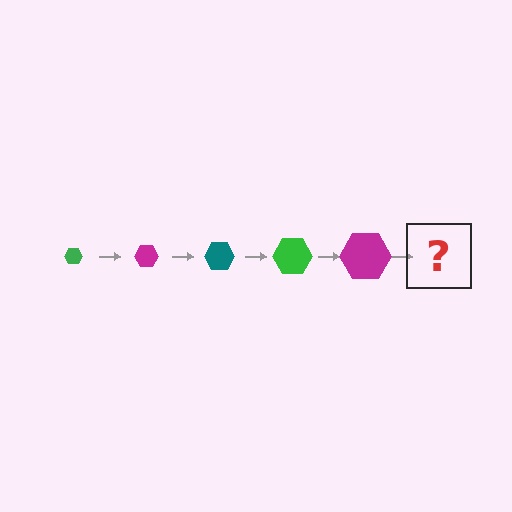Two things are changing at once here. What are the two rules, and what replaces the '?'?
The two rules are that the hexagon grows larger each step and the color cycles through green, magenta, and teal. The '?' should be a teal hexagon, larger than the previous one.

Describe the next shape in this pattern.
It should be a teal hexagon, larger than the previous one.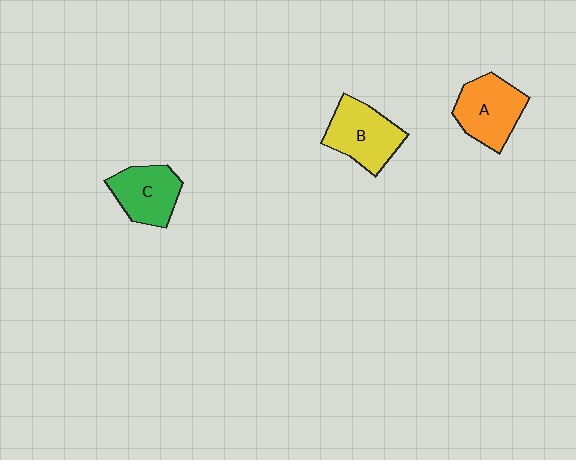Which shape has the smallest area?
Shape C (green).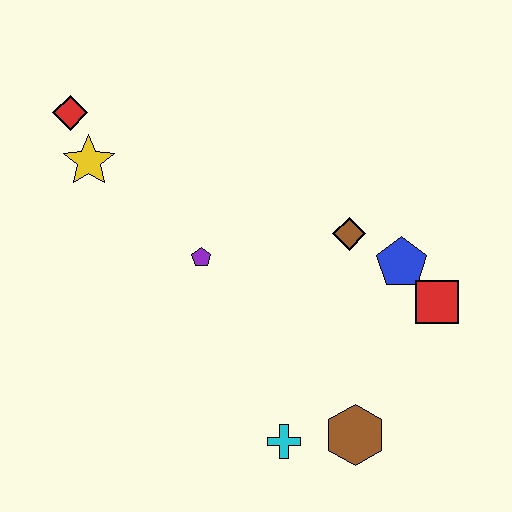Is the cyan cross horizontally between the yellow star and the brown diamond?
Yes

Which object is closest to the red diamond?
The yellow star is closest to the red diamond.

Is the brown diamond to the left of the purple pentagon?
No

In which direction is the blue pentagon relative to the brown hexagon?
The blue pentagon is above the brown hexagon.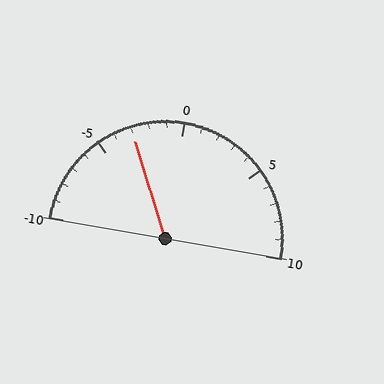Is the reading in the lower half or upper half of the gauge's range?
The reading is in the lower half of the range (-10 to 10).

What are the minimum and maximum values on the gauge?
The gauge ranges from -10 to 10.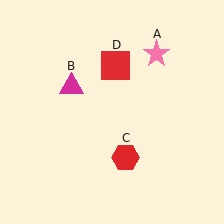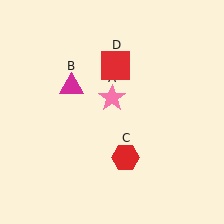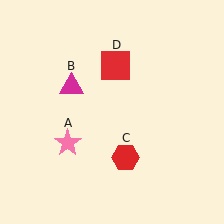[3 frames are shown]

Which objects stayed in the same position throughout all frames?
Magenta triangle (object B) and red hexagon (object C) and red square (object D) remained stationary.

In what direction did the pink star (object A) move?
The pink star (object A) moved down and to the left.